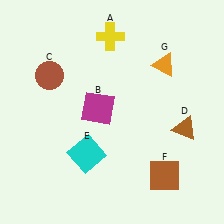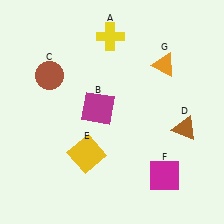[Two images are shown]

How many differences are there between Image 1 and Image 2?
There are 2 differences between the two images.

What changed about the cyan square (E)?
In Image 1, E is cyan. In Image 2, it changed to yellow.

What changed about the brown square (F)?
In Image 1, F is brown. In Image 2, it changed to magenta.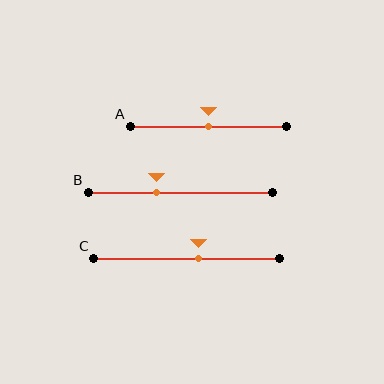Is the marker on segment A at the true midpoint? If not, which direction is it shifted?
Yes, the marker on segment A is at the true midpoint.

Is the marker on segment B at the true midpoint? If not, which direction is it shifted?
No, the marker on segment B is shifted to the left by about 13% of the segment length.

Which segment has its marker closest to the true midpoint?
Segment A has its marker closest to the true midpoint.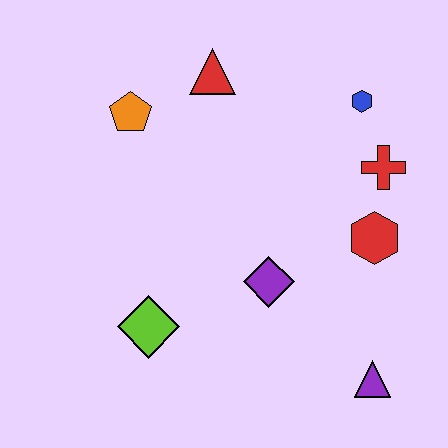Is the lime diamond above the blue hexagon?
No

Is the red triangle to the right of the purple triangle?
No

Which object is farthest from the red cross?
The lime diamond is farthest from the red cross.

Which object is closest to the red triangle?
The orange pentagon is closest to the red triangle.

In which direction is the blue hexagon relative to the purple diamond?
The blue hexagon is above the purple diamond.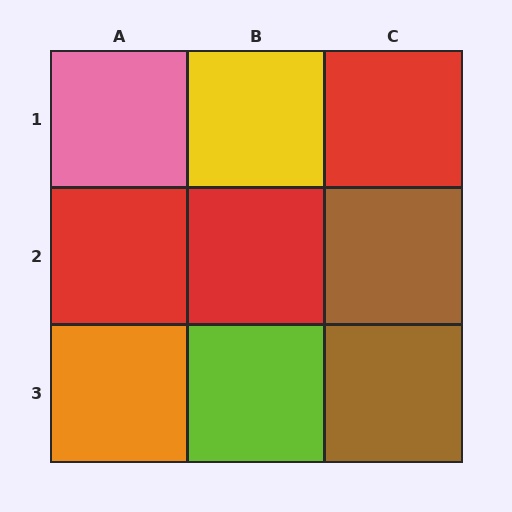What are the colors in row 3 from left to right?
Orange, lime, brown.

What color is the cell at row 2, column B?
Red.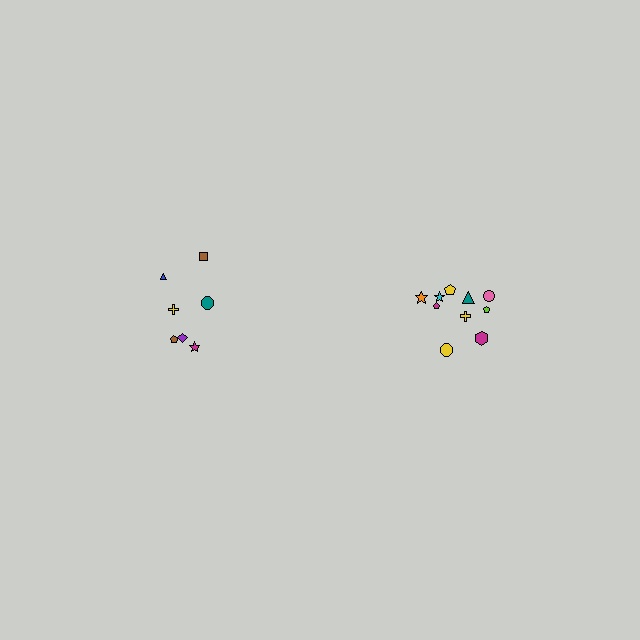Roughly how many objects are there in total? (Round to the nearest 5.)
Roughly 15 objects in total.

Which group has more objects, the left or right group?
The right group.